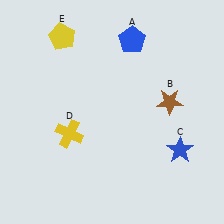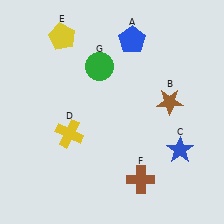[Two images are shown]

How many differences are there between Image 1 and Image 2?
There are 2 differences between the two images.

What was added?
A brown cross (F), a green circle (G) were added in Image 2.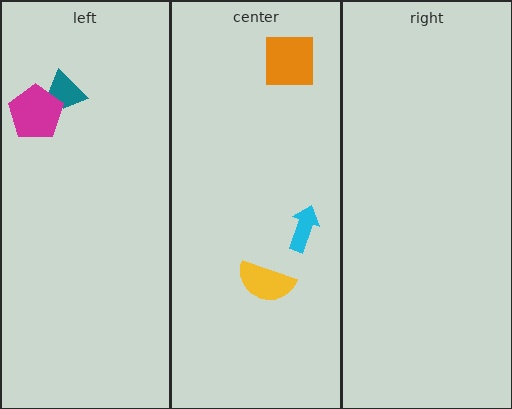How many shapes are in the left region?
2.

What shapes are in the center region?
The cyan arrow, the orange square, the yellow semicircle.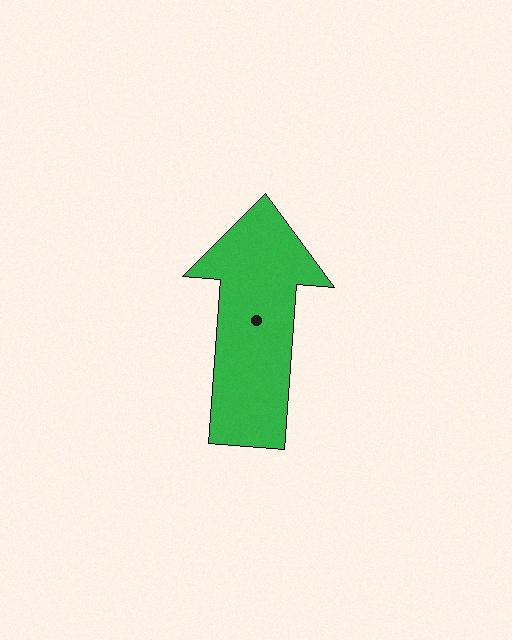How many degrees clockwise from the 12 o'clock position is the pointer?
Approximately 4 degrees.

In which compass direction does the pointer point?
North.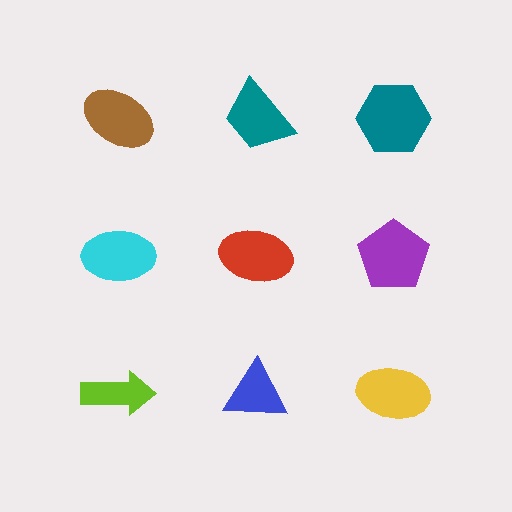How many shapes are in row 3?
3 shapes.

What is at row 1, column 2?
A teal trapezoid.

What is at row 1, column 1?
A brown ellipse.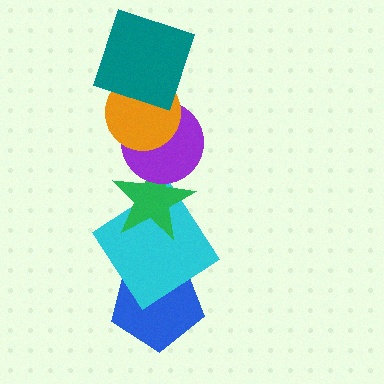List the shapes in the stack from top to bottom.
From top to bottom: the teal square, the orange circle, the purple circle, the green star, the cyan diamond, the blue pentagon.